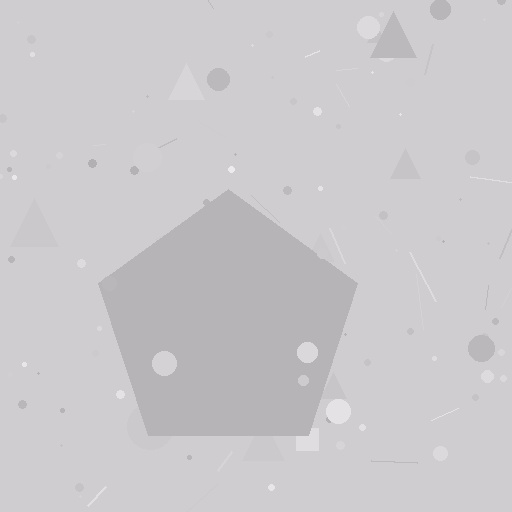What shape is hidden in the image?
A pentagon is hidden in the image.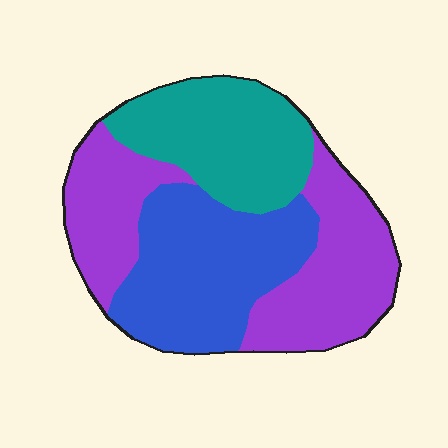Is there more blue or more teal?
Blue.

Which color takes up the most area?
Purple, at roughly 40%.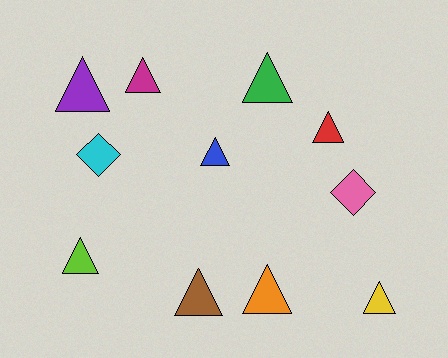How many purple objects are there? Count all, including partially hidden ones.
There is 1 purple object.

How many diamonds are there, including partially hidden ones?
There are 2 diamonds.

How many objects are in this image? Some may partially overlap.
There are 11 objects.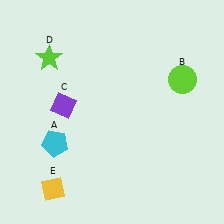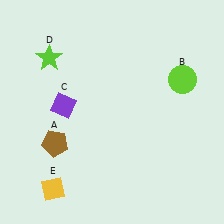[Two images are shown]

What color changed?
The pentagon (A) changed from cyan in Image 1 to brown in Image 2.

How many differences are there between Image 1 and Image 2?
There is 1 difference between the two images.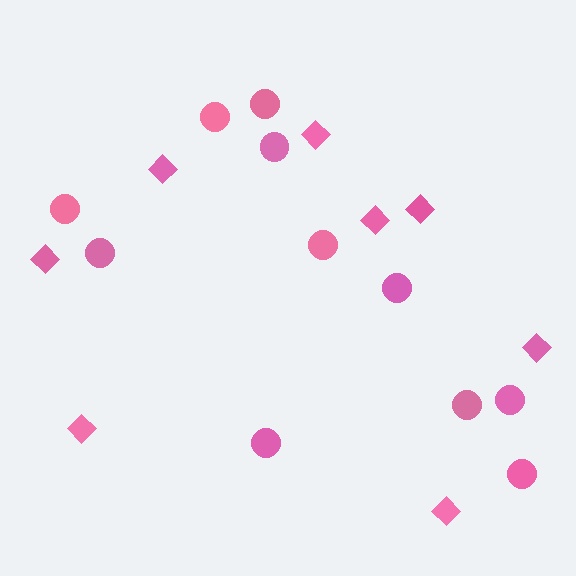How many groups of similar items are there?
There are 2 groups: one group of diamonds (8) and one group of circles (11).